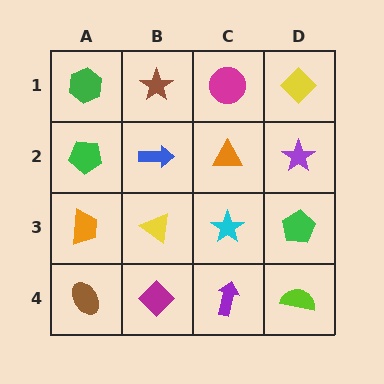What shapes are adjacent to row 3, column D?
A purple star (row 2, column D), a lime semicircle (row 4, column D), a cyan star (row 3, column C).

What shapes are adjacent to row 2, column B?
A brown star (row 1, column B), a yellow triangle (row 3, column B), a green pentagon (row 2, column A), an orange triangle (row 2, column C).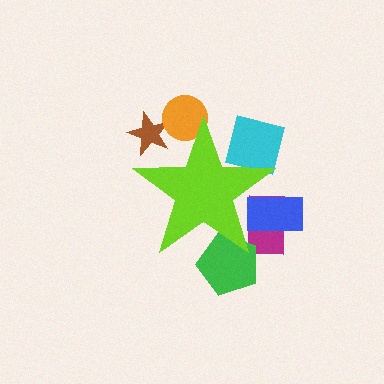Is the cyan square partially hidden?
Yes, the cyan square is partially hidden behind the lime star.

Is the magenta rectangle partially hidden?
Yes, the magenta rectangle is partially hidden behind the lime star.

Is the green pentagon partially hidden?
Yes, the green pentagon is partially hidden behind the lime star.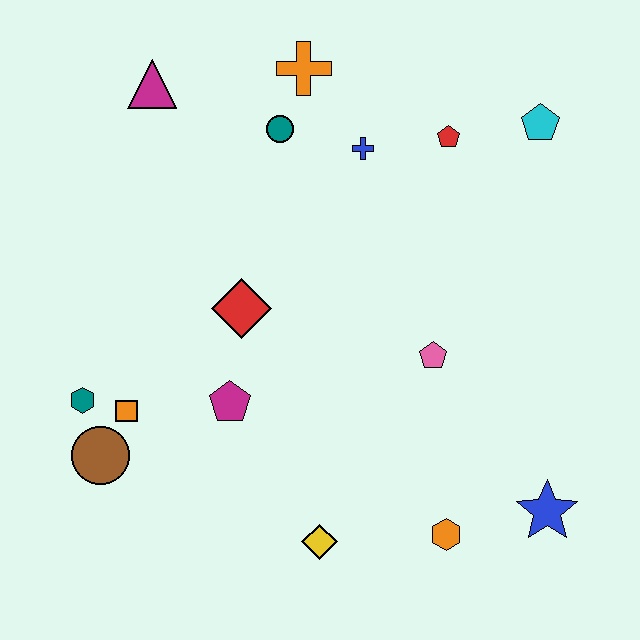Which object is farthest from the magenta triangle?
The blue star is farthest from the magenta triangle.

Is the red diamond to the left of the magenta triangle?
No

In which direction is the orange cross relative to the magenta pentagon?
The orange cross is above the magenta pentagon.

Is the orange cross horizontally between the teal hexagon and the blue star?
Yes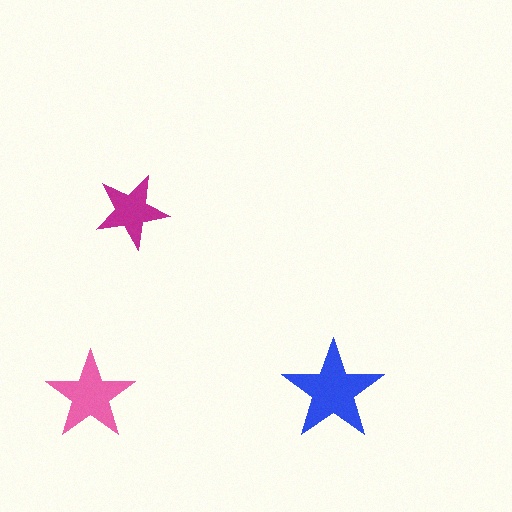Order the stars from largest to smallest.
the blue one, the pink one, the magenta one.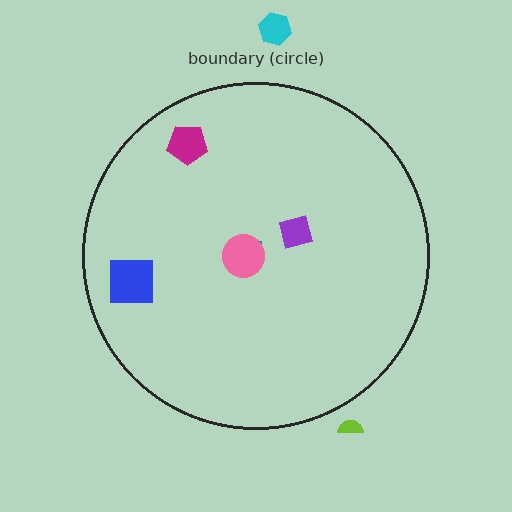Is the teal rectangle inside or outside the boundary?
Inside.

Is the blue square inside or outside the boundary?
Inside.